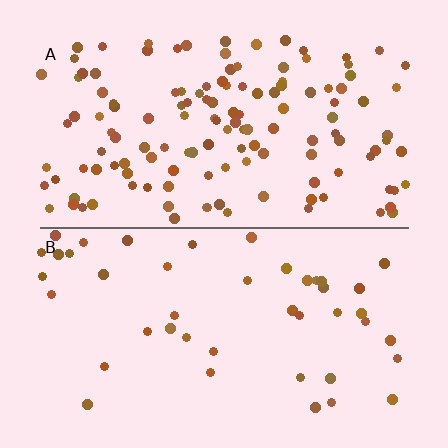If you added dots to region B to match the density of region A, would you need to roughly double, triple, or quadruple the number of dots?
Approximately triple.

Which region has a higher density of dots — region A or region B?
A (the top).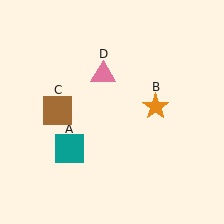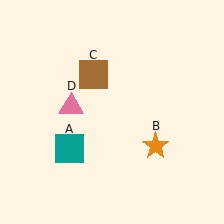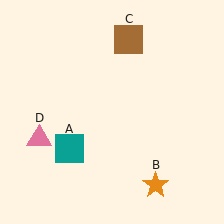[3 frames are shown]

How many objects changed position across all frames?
3 objects changed position: orange star (object B), brown square (object C), pink triangle (object D).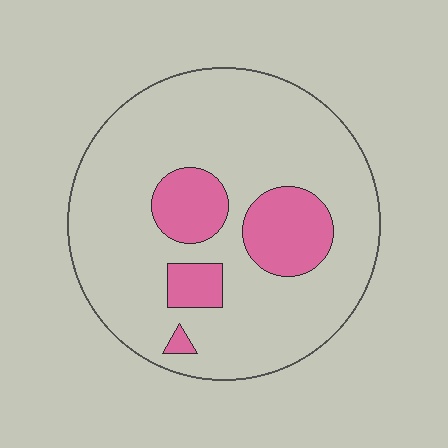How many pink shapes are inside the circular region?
4.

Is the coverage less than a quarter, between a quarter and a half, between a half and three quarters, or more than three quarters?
Less than a quarter.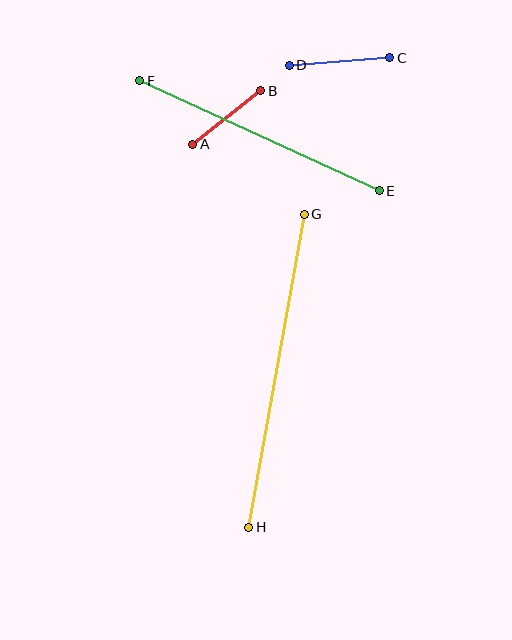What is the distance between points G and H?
The distance is approximately 318 pixels.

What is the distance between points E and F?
The distance is approximately 264 pixels.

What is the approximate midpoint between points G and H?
The midpoint is at approximately (276, 371) pixels.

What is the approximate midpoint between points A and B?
The midpoint is at approximately (227, 118) pixels.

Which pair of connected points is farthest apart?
Points G and H are farthest apart.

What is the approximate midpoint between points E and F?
The midpoint is at approximately (260, 136) pixels.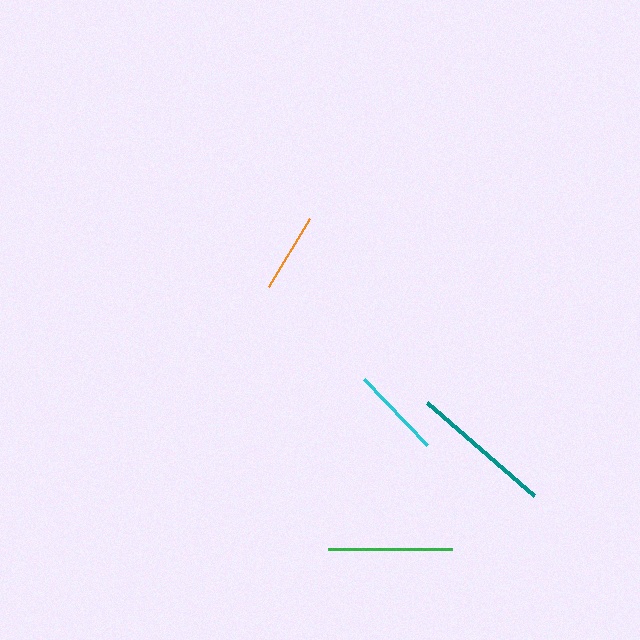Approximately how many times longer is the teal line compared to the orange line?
The teal line is approximately 1.8 times the length of the orange line.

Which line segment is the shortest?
The orange line is the shortest at approximately 79 pixels.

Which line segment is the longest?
The teal line is the longest at approximately 142 pixels.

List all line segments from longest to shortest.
From longest to shortest: teal, green, cyan, orange.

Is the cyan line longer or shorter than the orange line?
The cyan line is longer than the orange line.